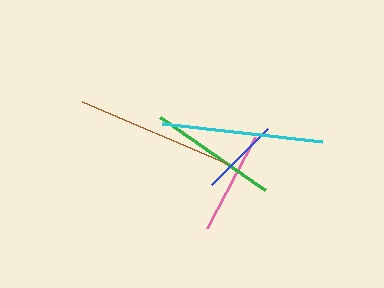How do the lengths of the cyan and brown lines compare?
The cyan and brown lines are approximately the same length.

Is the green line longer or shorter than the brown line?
The brown line is longer than the green line.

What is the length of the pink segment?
The pink segment is approximately 103 pixels long.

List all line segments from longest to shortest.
From longest to shortest: cyan, brown, green, pink, blue.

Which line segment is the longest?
The cyan line is the longest at approximately 161 pixels.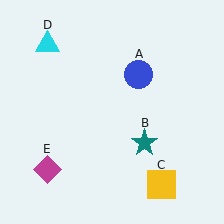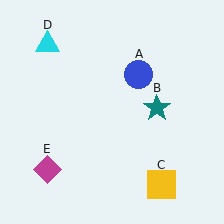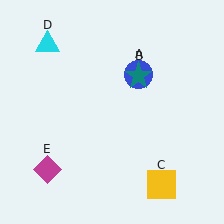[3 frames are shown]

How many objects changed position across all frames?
1 object changed position: teal star (object B).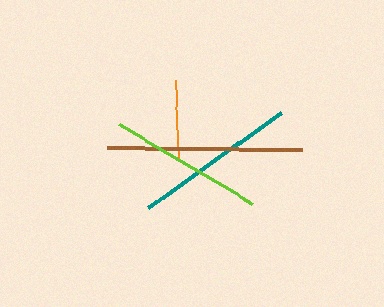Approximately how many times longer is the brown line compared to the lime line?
The brown line is approximately 1.3 times the length of the lime line.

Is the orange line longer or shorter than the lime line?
The lime line is longer than the orange line.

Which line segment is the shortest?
The orange line is the shortest at approximately 79 pixels.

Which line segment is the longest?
The brown line is the longest at approximately 195 pixels.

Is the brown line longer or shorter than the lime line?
The brown line is longer than the lime line.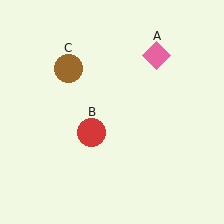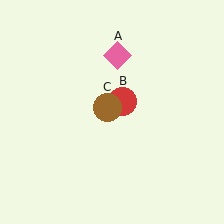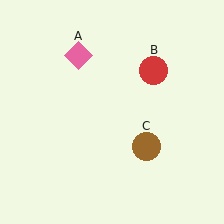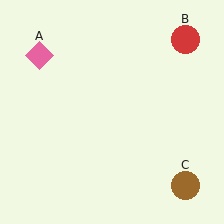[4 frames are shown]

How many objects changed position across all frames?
3 objects changed position: pink diamond (object A), red circle (object B), brown circle (object C).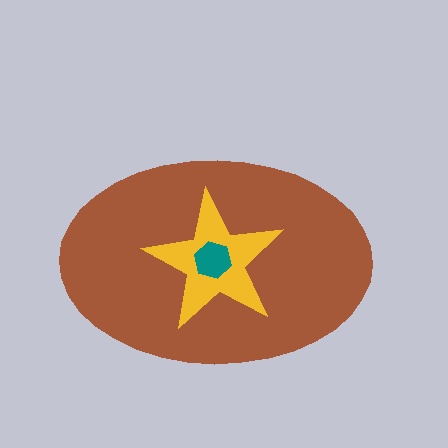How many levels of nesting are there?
3.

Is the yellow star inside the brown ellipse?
Yes.